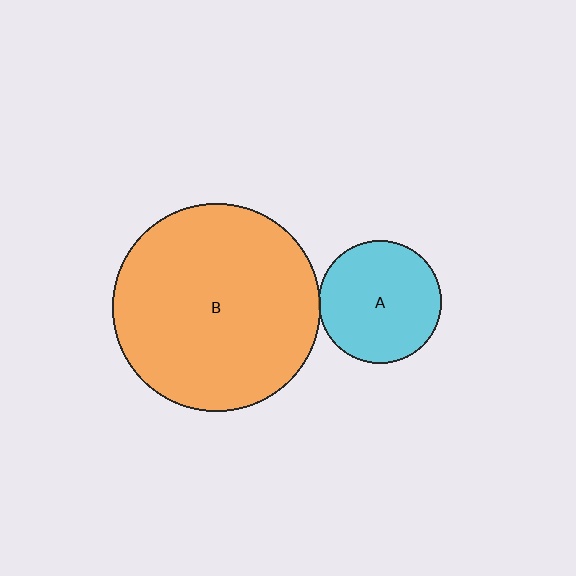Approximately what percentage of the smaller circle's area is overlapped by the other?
Approximately 5%.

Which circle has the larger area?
Circle B (orange).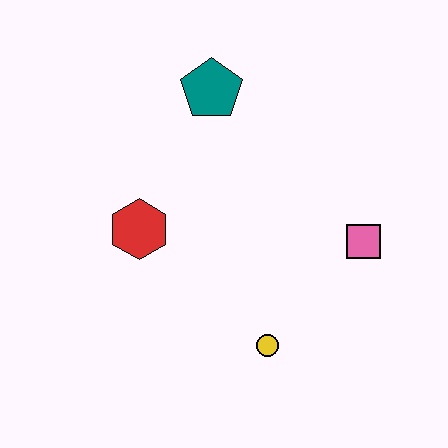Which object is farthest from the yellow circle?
The teal pentagon is farthest from the yellow circle.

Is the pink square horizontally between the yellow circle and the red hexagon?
No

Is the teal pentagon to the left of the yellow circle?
Yes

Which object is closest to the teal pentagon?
The red hexagon is closest to the teal pentagon.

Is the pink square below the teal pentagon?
Yes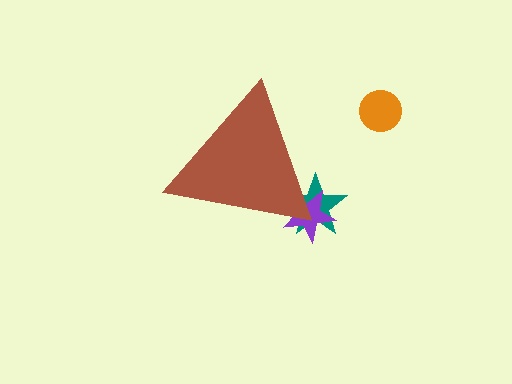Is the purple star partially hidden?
Yes, the purple star is partially hidden behind the brown triangle.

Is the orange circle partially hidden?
No, the orange circle is fully visible.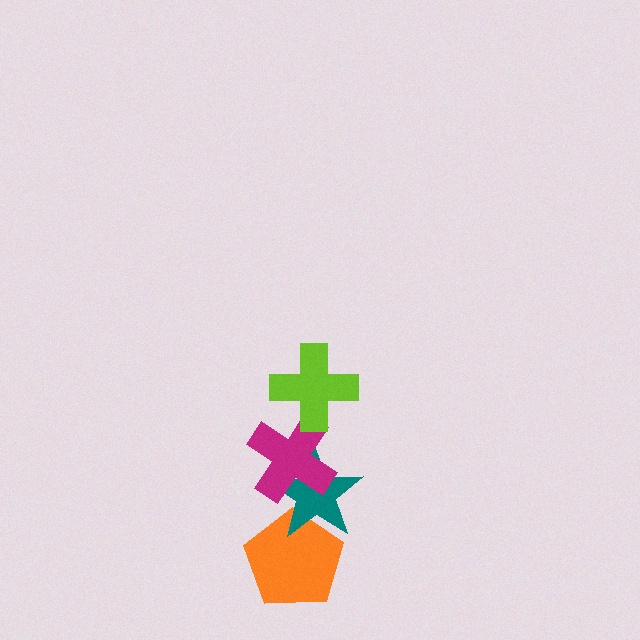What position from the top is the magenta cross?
The magenta cross is 2nd from the top.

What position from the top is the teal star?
The teal star is 3rd from the top.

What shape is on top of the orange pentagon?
The teal star is on top of the orange pentagon.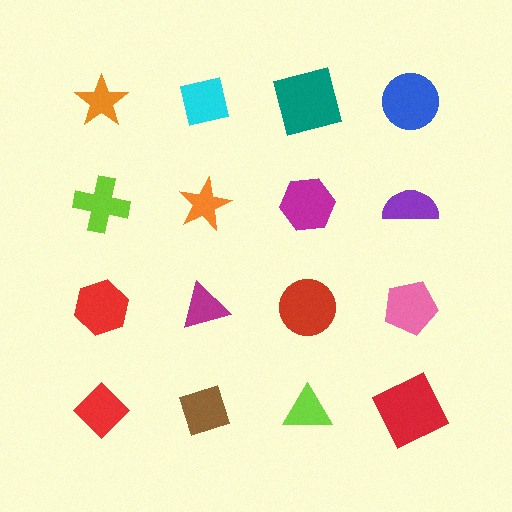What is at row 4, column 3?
A lime triangle.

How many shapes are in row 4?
4 shapes.